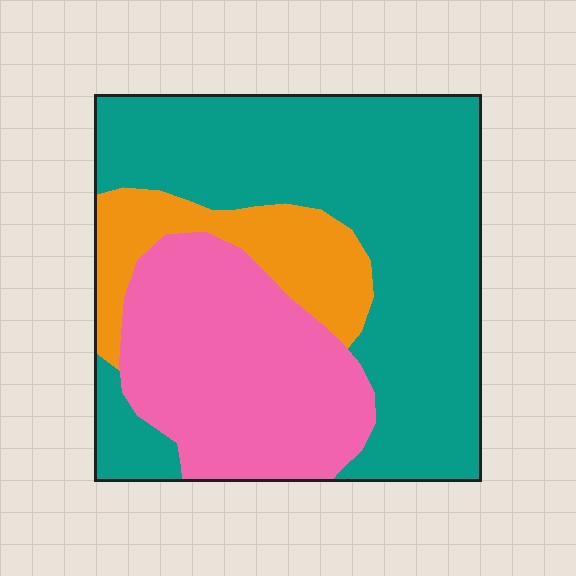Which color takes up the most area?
Teal, at roughly 55%.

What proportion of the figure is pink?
Pink covers roughly 30% of the figure.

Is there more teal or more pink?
Teal.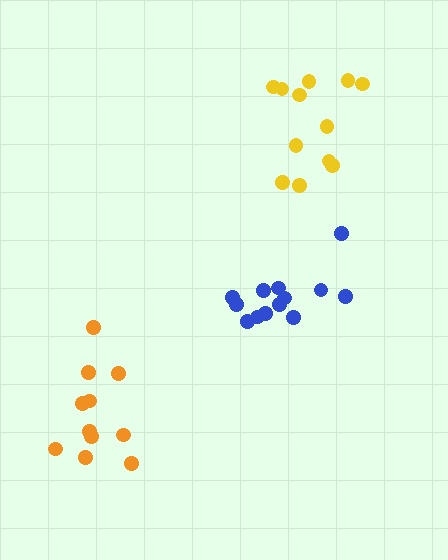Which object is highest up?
The yellow cluster is topmost.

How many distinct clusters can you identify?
There are 3 distinct clusters.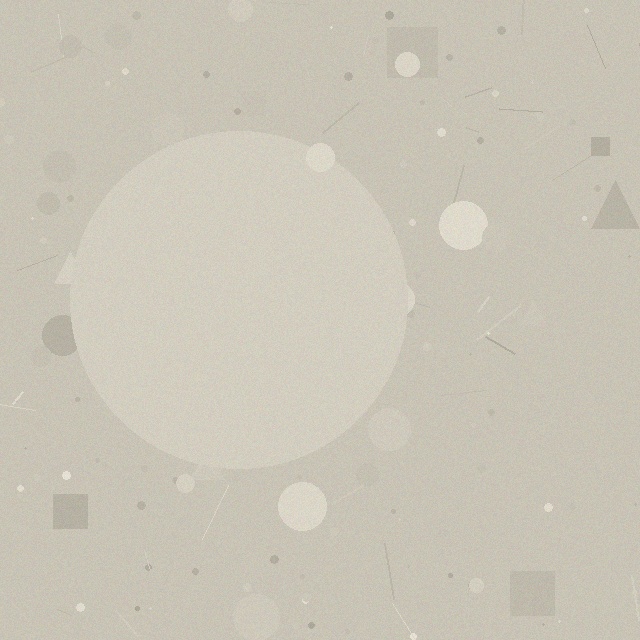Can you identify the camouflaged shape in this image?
The camouflaged shape is a circle.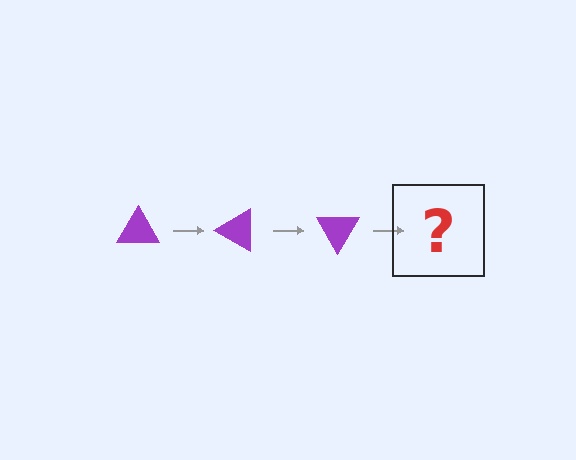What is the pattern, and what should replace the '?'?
The pattern is that the triangle rotates 30 degrees each step. The '?' should be a purple triangle rotated 90 degrees.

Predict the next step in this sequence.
The next step is a purple triangle rotated 90 degrees.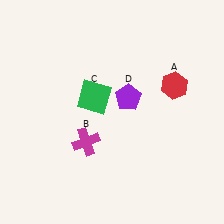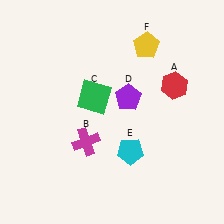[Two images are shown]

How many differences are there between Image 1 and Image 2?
There are 2 differences between the two images.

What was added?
A cyan pentagon (E), a yellow pentagon (F) were added in Image 2.